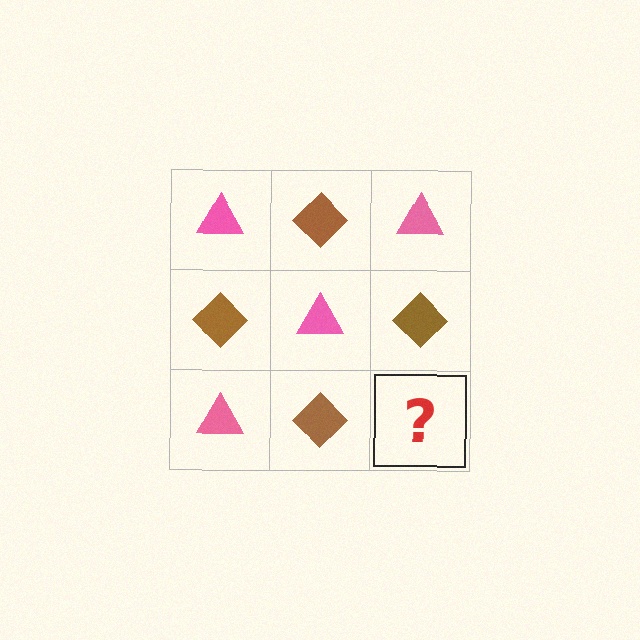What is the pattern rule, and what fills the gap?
The rule is that it alternates pink triangle and brown diamond in a checkerboard pattern. The gap should be filled with a pink triangle.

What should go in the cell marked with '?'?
The missing cell should contain a pink triangle.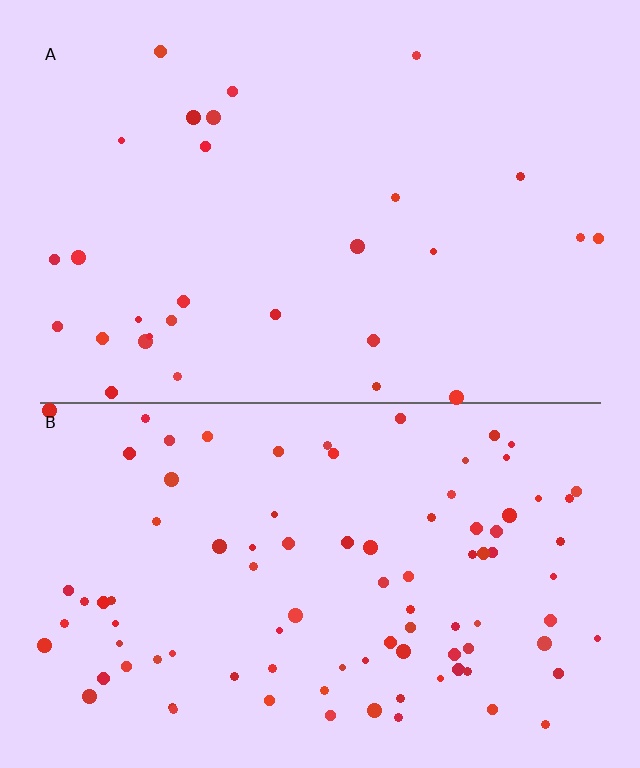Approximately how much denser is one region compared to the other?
Approximately 3.2× — region B over region A.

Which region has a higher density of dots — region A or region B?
B (the bottom).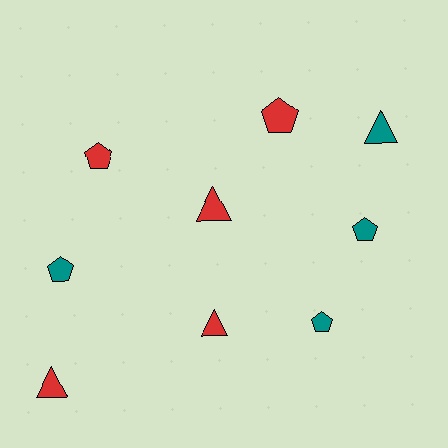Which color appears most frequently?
Red, with 5 objects.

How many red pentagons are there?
There are 2 red pentagons.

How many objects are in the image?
There are 9 objects.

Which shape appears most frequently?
Pentagon, with 5 objects.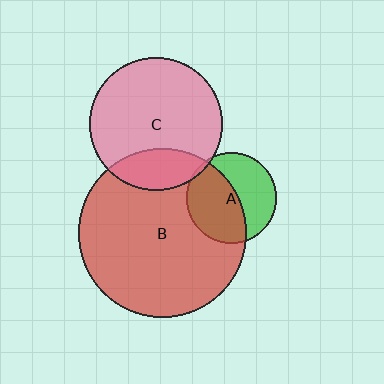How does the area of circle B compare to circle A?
Approximately 3.5 times.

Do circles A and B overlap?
Yes.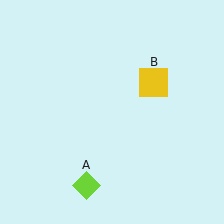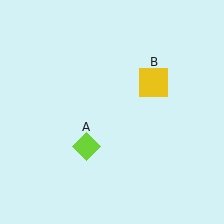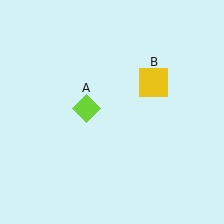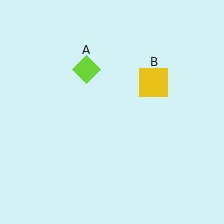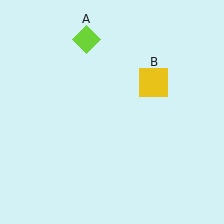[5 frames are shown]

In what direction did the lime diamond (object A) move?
The lime diamond (object A) moved up.